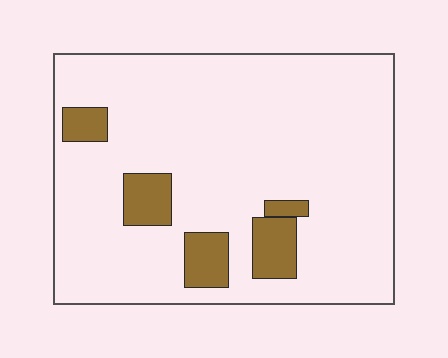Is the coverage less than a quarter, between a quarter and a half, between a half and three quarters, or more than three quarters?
Less than a quarter.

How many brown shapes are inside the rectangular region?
5.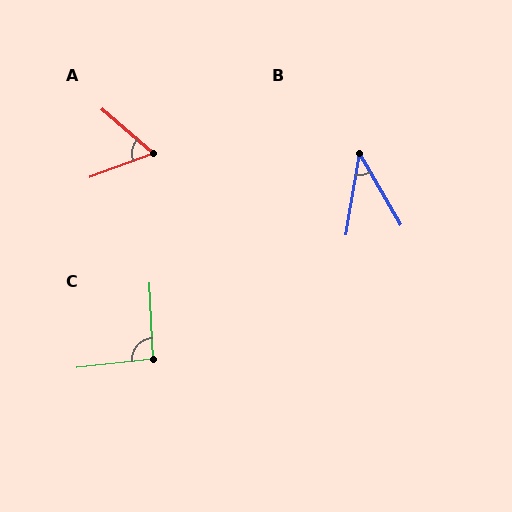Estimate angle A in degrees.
Approximately 62 degrees.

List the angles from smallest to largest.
B (40°), A (62°), C (94°).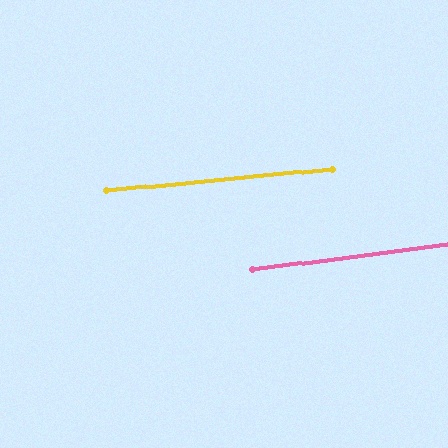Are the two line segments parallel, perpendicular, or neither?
Parallel — their directions differ by only 1.8°.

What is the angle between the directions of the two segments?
Approximately 2 degrees.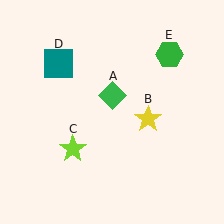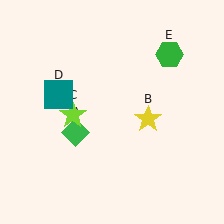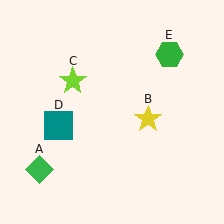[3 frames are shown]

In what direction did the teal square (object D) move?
The teal square (object D) moved down.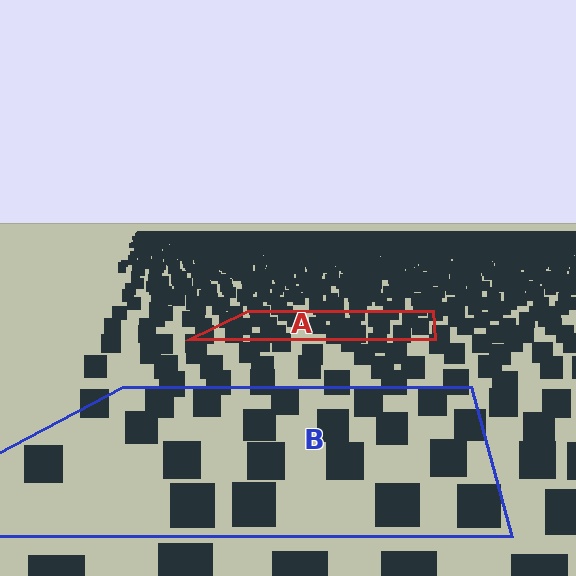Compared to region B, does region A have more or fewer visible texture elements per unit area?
Region A has more texture elements per unit area — they are packed more densely because it is farther away.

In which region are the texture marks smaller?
The texture marks are smaller in region A, because it is farther away.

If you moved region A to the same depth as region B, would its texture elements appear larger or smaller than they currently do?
They would appear larger. At a closer depth, the same texture elements are projected at a bigger on-screen size.